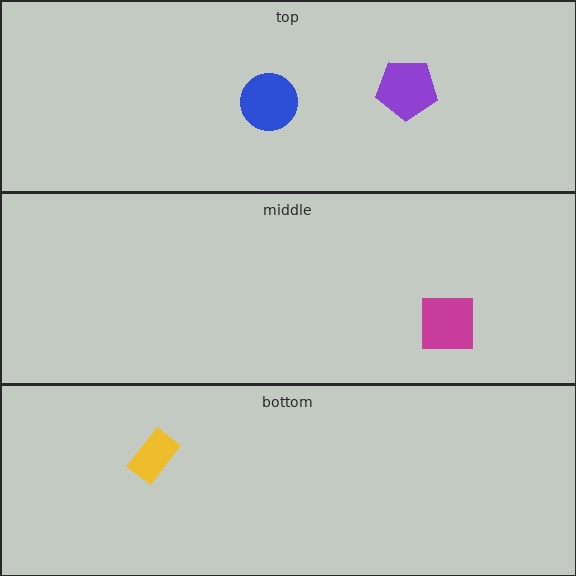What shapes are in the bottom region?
The yellow rectangle.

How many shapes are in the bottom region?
1.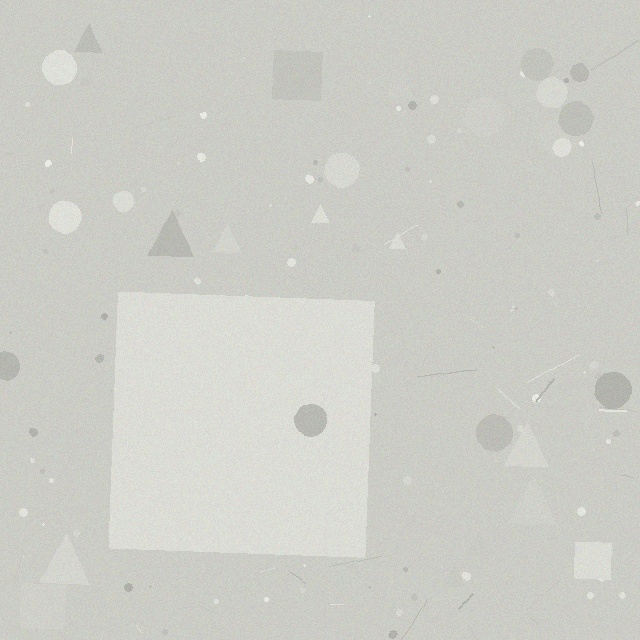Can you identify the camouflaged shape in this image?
The camouflaged shape is a square.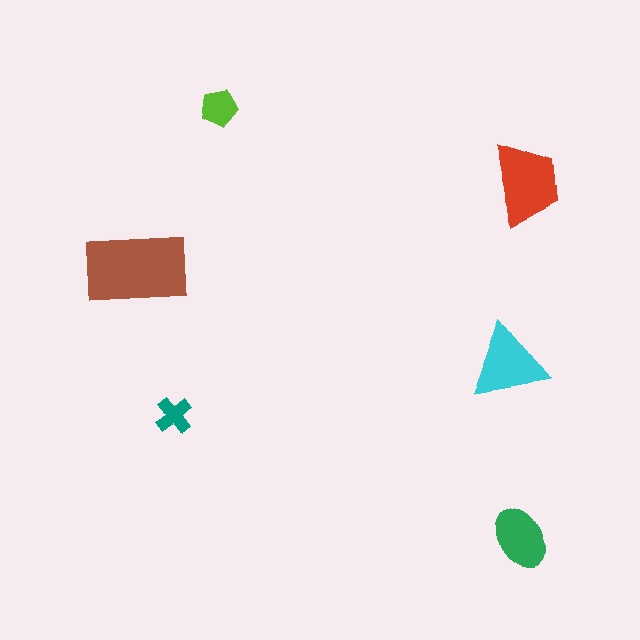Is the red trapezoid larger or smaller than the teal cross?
Larger.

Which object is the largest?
The brown rectangle.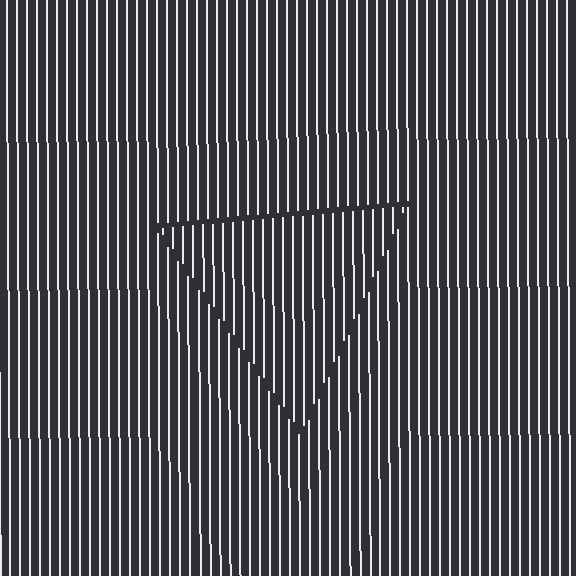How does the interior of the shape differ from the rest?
The interior of the shape contains the same grating, shifted by half a period — the contour is defined by the phase discontinuity where line-ends from the inner and outer gratings abut.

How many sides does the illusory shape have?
3 sides — the line-ends trace a triangle.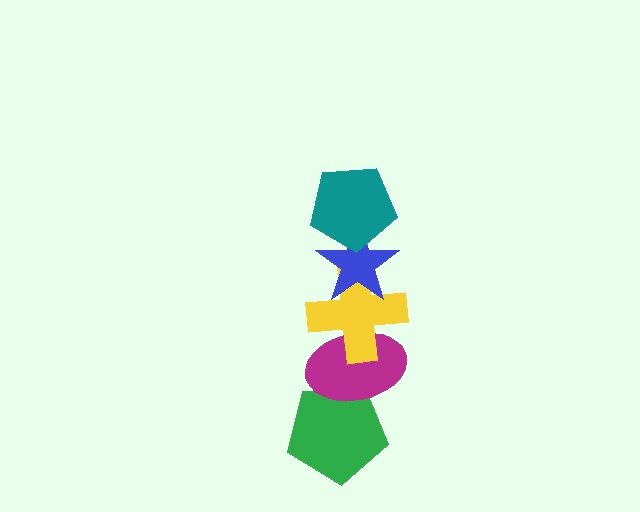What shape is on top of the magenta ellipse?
The yellow cross is on top of the magenta ellipse.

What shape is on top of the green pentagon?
The magenta ellipse is on top of the green pentagon.